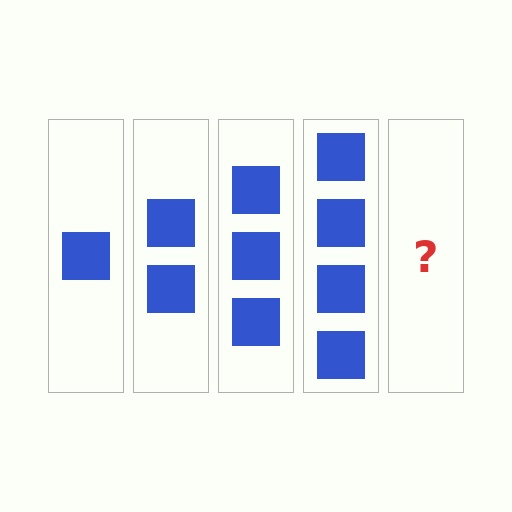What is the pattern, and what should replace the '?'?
The pattern is that each step adds one more square. The '?' should be 5 squares.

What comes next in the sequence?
The next element should be 5 squares.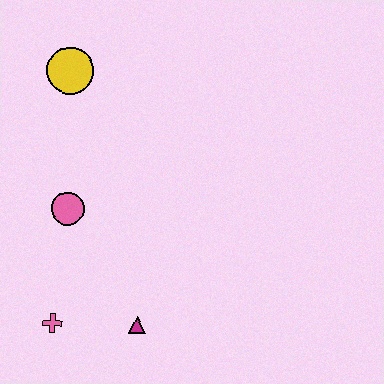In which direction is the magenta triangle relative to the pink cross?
The magenta triangle is to the right of the pink cross.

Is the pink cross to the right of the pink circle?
No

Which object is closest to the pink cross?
The magenta triangle is closest to the pink cross.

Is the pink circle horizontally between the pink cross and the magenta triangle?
Yes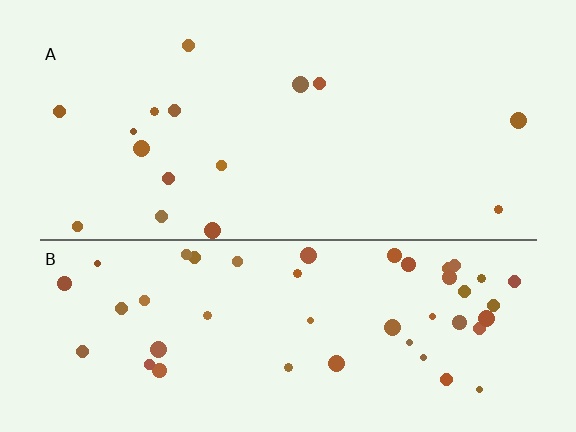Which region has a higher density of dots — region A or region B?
B (the bottom).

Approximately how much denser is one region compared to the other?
Approximately 3.1× — region B over region A.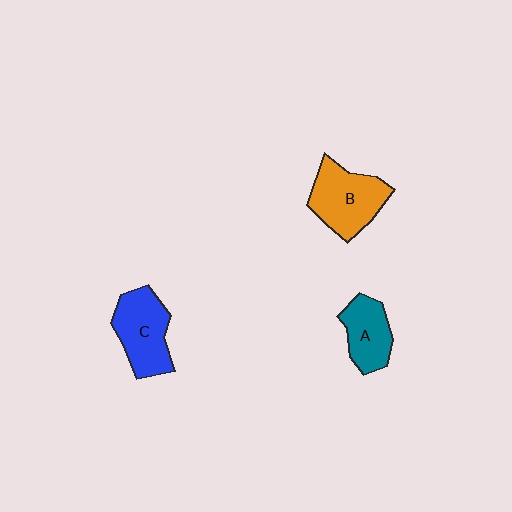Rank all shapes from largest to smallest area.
From largest to smallest: B (orange), C (blue), A (teal).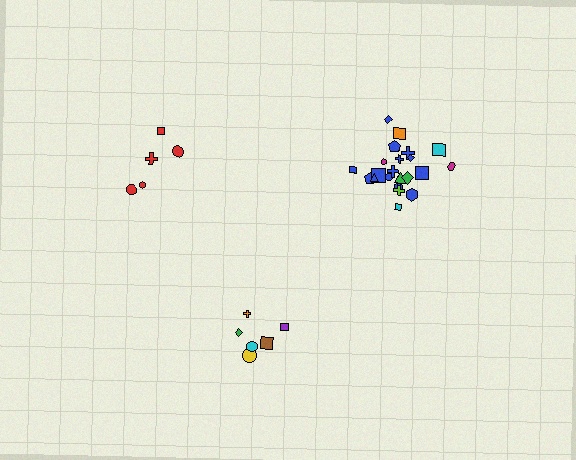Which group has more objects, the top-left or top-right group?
The top-right group.